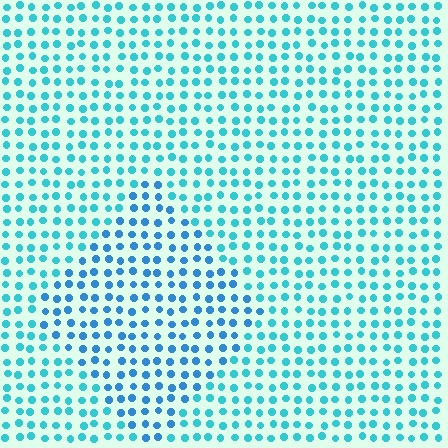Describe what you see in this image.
The image is filled with small cyan elements in a uniform arrangement. A diamond-shaped region is visible where the elements are tinted to a slightly different hue, forming a subtle color boundary.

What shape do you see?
I see a diamond.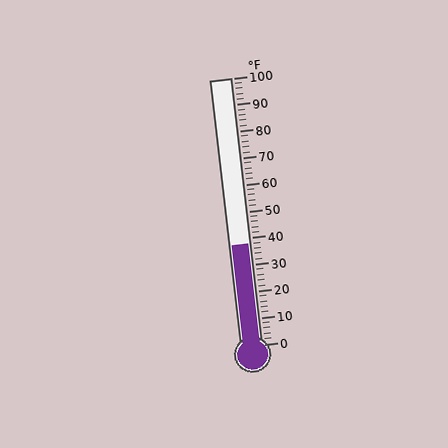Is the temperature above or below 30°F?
The temperature is above 30°F.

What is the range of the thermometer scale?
The thermometer scale ranges from 0°F to 100°F.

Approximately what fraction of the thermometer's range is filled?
The thermometer is filled to approximately 40% of its range.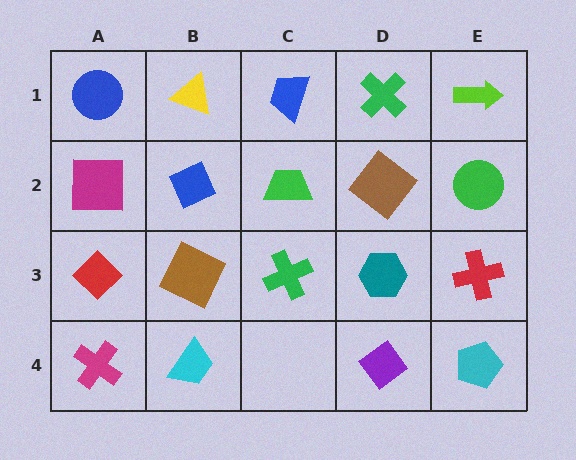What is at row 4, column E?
A cyan pentagon.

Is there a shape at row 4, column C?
No, that cell is empty.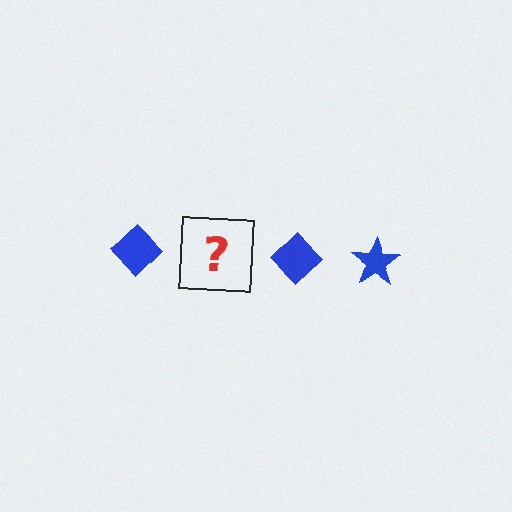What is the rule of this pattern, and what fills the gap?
The rule is that the pattern cycles through diamond, star shapes in blue. The gap should be filled with a blue star.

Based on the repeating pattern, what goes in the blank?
The blank should be a blue star.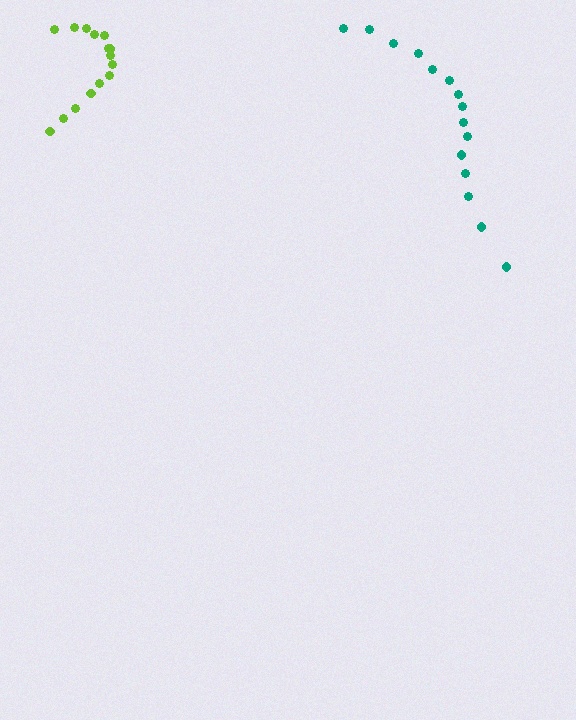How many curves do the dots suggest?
There are 2 distinct paths.